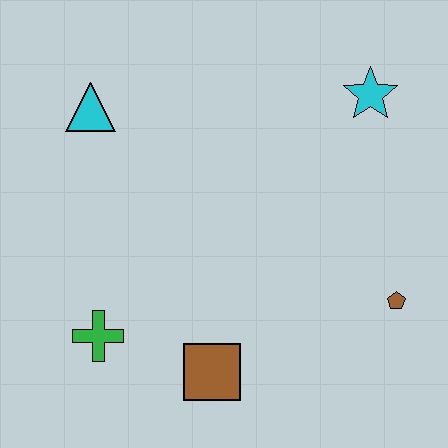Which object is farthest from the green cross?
The cyan star is farthest from the green cross.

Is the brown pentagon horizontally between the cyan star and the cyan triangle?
No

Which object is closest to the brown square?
The green cross is closest to the brown square.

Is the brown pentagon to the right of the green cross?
Yes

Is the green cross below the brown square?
No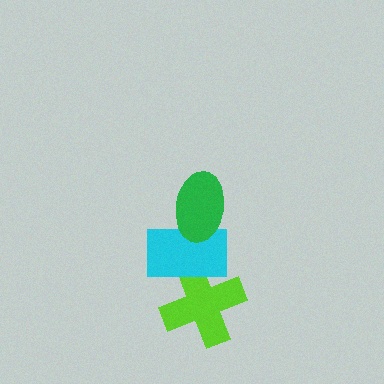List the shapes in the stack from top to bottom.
From top to bottom: the green ellipse, the cyan rectangle, the lime cross.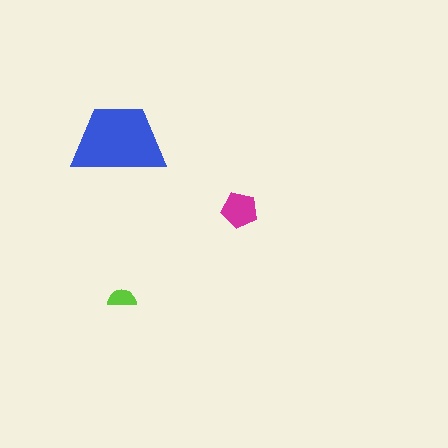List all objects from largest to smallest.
The blue trapezoid, the magenta pentagon, the lime semicircle.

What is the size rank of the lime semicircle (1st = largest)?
3rd.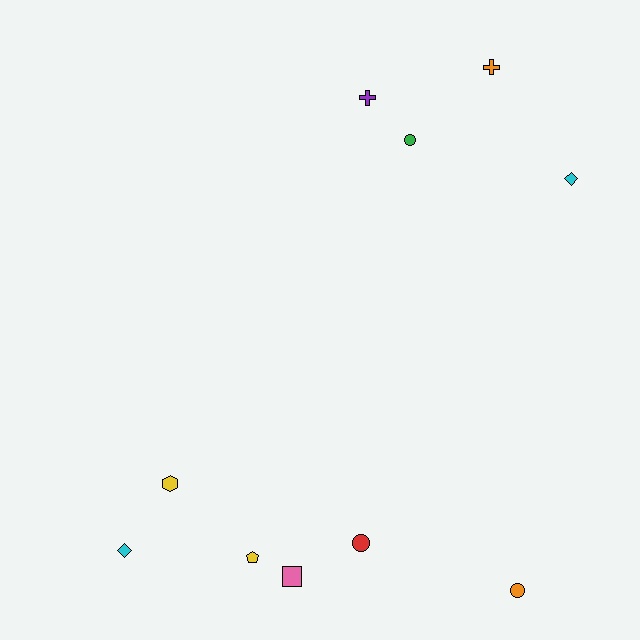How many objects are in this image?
There are 10 objects.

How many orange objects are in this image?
There are 2 orange objects.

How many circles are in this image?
There are 3 circles.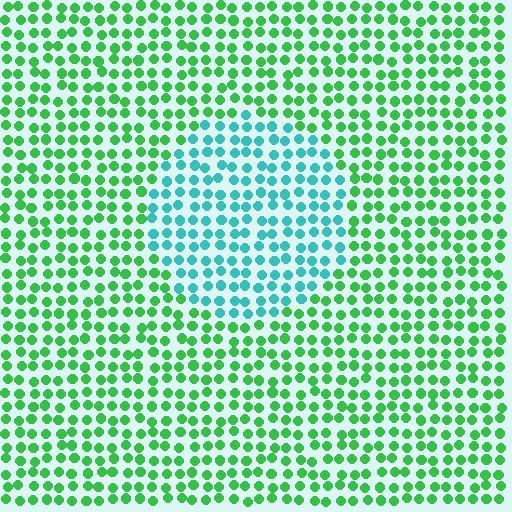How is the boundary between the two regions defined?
The boundary is defined purely by a slight shift in hue (about 49 degrees). Spacing, size, and orientation are identical on both sides.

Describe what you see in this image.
The image is filled with small green elements in a uniform arrangement. A circle-shaped region is visible where the elements are tinted to a slightly different hue, forming a subtle color boundary.